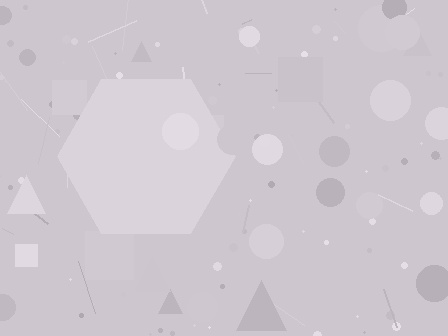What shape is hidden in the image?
A hexagon is hidden in the image.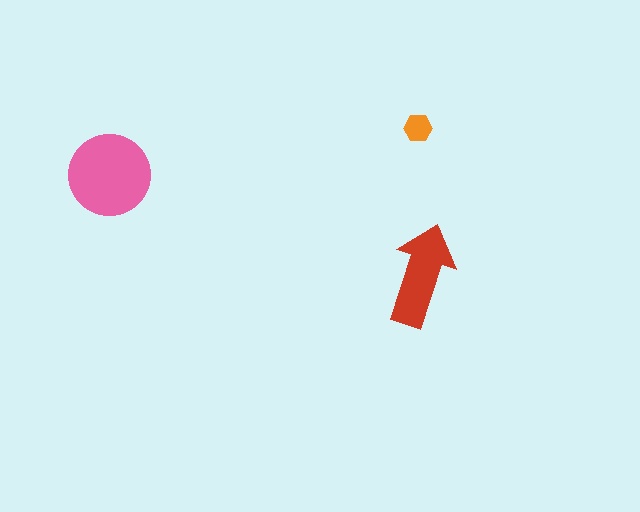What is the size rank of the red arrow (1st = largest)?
2nd.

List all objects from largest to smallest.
The pink circle, the red arrow, the orange hexagon.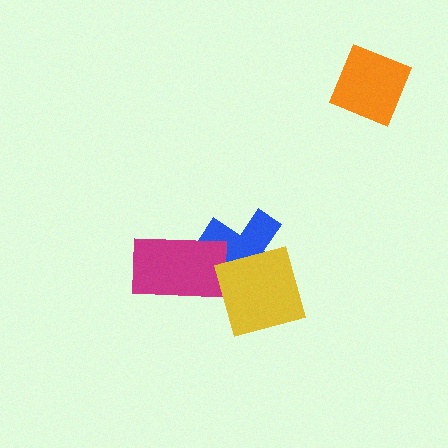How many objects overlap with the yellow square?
1 object overlaps with the yellow square.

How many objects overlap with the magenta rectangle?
1 object overlaps with the magenta rectangle.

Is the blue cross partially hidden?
Yes, it is partially covered by another shape.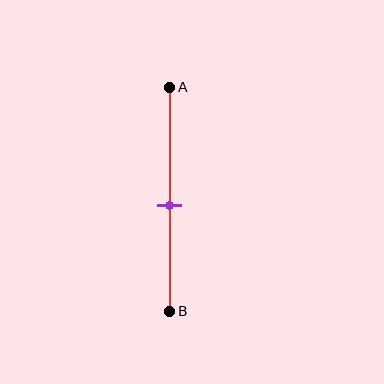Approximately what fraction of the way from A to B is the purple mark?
The purple mark is approximately 55% of the way from A to B.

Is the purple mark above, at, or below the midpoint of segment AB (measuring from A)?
The purple mark is approximately at the midpoint of segment AB.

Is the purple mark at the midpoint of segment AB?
Yes, the mark is approximately at the midpoint.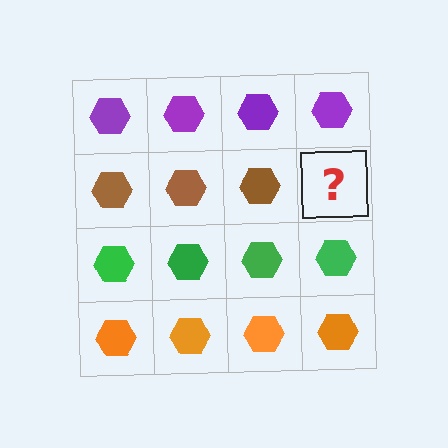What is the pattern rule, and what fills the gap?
The rule is that each row has a consistent color. The gap should be filled with a brown hexagon.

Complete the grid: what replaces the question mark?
The question mark should be replaced with a brown hexagon.